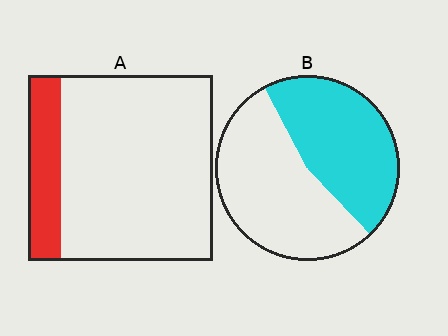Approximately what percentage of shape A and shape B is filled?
A is approximately 20% and B is approximately 45%.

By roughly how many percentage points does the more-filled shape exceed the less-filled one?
By roughly 30 percentage points (B over A).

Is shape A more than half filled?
No.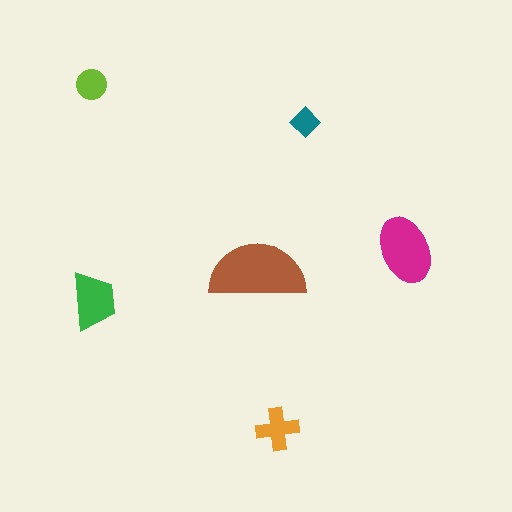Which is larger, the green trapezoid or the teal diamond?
The green trapezoid.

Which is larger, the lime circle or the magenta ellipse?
The magenta ellipse.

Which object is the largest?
The brown semicircle.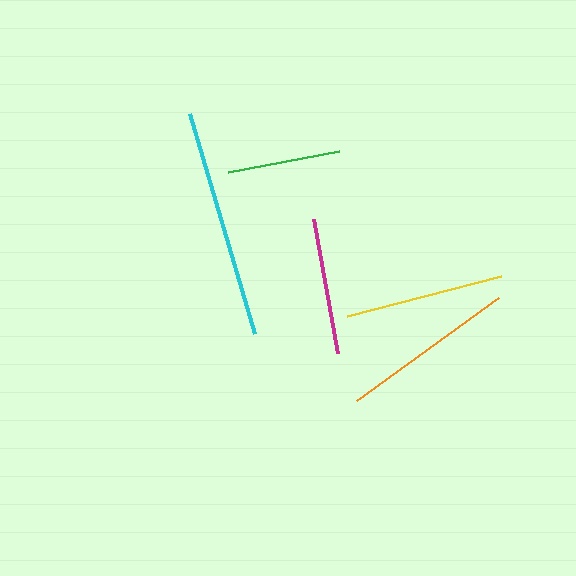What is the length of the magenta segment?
The magenta segment is approximately 136 pixels long.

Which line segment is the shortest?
The green line is the shortest at approximately 112 pixels.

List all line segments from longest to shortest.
From longest to shortest: cyan, orange, yellow, magenta, green.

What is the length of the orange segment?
The orange segment is approximately 175 pixels long.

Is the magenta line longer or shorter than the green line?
The magenta line is longer than the green line.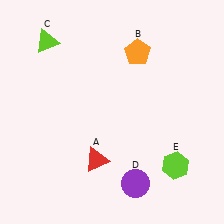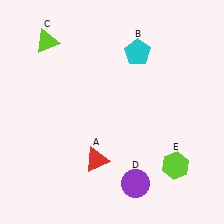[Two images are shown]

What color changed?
The pentagon (B) changed from orange in Image 1 to cyan in Image 2.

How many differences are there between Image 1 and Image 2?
There is 1 difference between the two images.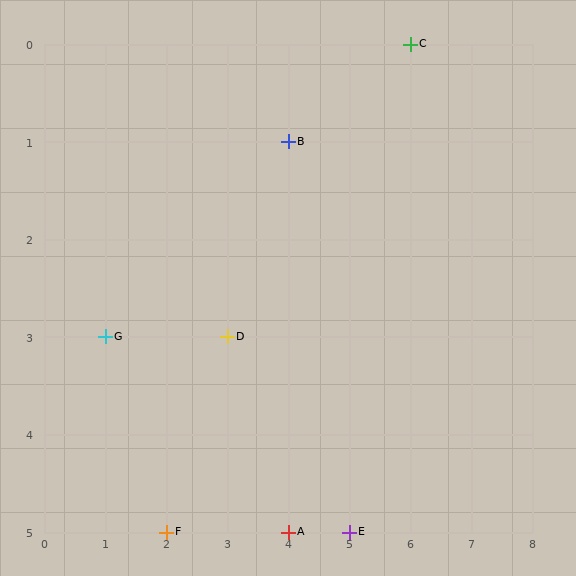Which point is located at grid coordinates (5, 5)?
Point E is at (5, 5).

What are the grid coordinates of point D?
Point D is at grid coordinates (3, 3).